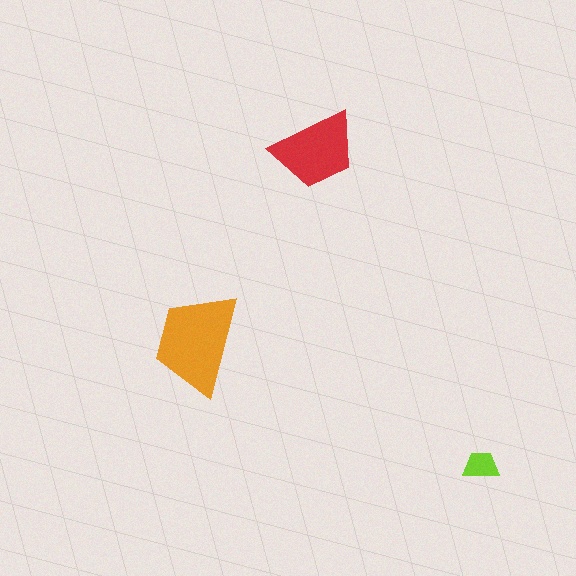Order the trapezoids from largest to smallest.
the orange one, the red one, the lime one.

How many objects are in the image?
There are 3 objects in the image.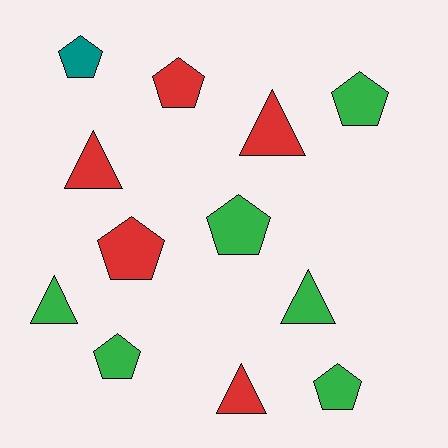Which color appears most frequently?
Green, with 6 objects.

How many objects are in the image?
There are 12 objects.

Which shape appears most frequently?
Pentagon, with 7 objects.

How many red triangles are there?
There are 3 red triangles.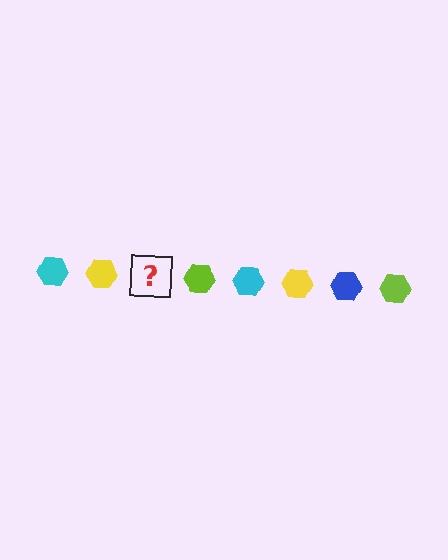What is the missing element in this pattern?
The missing element is a blue hexagon.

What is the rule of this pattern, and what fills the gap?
The rule is that the pattern cycles through cyan, yellow, blue, lime hexagons. The gap should be filled with a blue hexagon.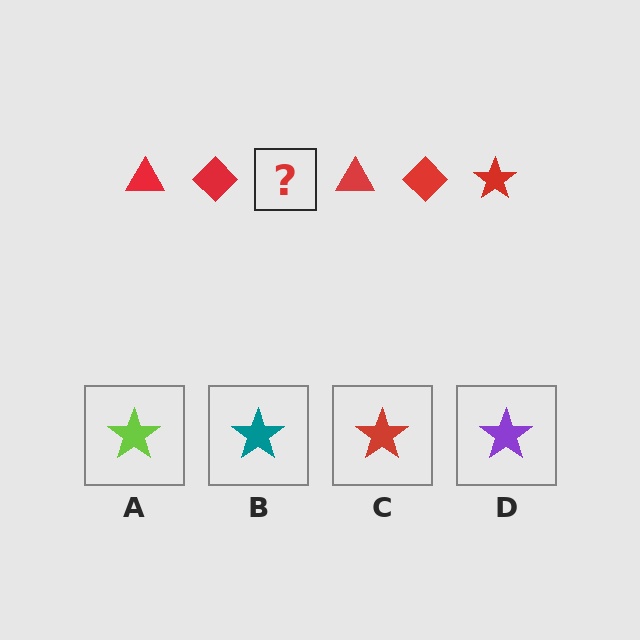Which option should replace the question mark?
Option C.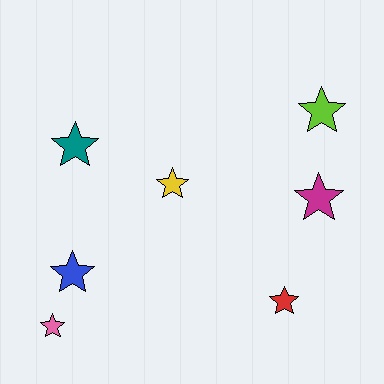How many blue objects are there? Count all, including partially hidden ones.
There is 1 blue object.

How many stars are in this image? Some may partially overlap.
There are 7 stars.